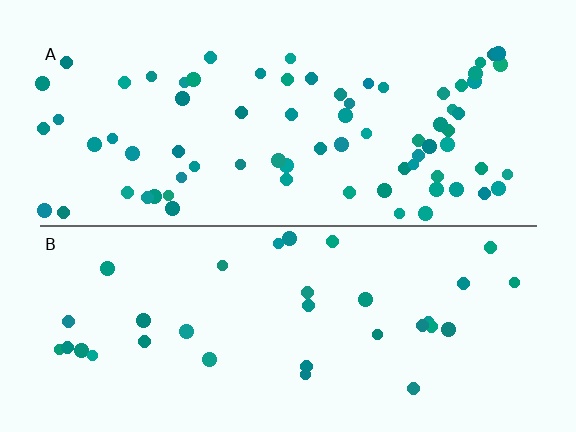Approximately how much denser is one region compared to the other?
Approximately 2.2× — region A over region B.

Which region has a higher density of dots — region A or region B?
A (the top).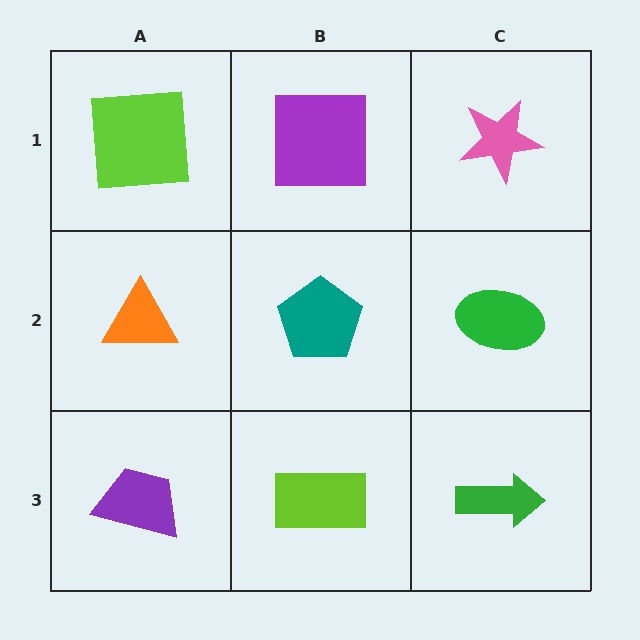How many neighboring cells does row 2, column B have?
4.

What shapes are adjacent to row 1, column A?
An orange triangle (row 2, column A), a purple square (row 1, column B).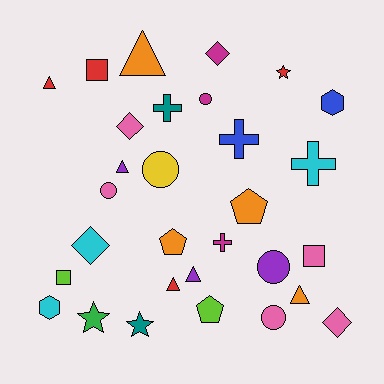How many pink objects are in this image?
There are 5 pink objects.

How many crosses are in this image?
There are 4 crosses.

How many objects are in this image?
There are 30 objects.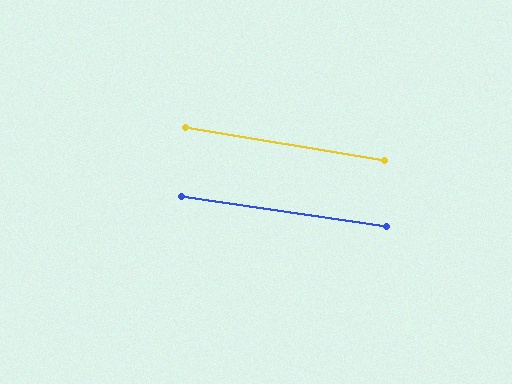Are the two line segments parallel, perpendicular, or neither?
Parallel — their directions differ by only 1.0°.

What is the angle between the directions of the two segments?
Approximately 1 degree.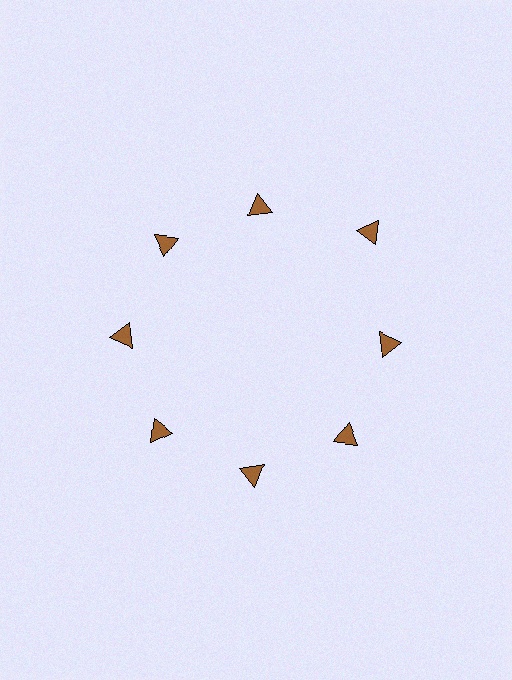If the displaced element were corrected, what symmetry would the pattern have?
It would have 8-fold rotational symmetry — the pattern would map onto itself every 45 degrees.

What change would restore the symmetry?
The symmetry would be restored by moving it inward, back onto the ring so that all 8 triangles sit at equal angles and equal distance from the center.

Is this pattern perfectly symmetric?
No. The 8 brown triangles are arranged in a ring, but one element near the 2 o'clock position is pushed outward from the center, breaking the 8-fold rotational symmetry.